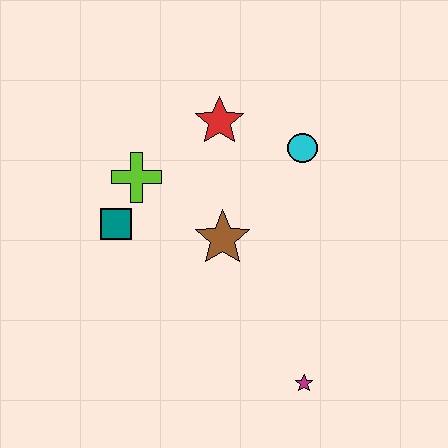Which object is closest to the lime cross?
The teal square is closest to the lime cross.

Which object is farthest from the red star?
The magenta star is farthest from the red star.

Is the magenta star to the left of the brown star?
No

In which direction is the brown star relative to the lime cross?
The brown star is to the right of the lime cross.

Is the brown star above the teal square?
No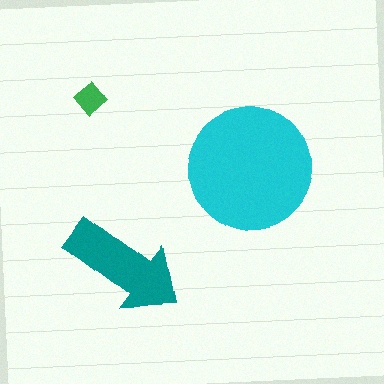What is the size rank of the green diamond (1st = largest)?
3rd.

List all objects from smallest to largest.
The green diamond, the teal arrow, the cyan circle.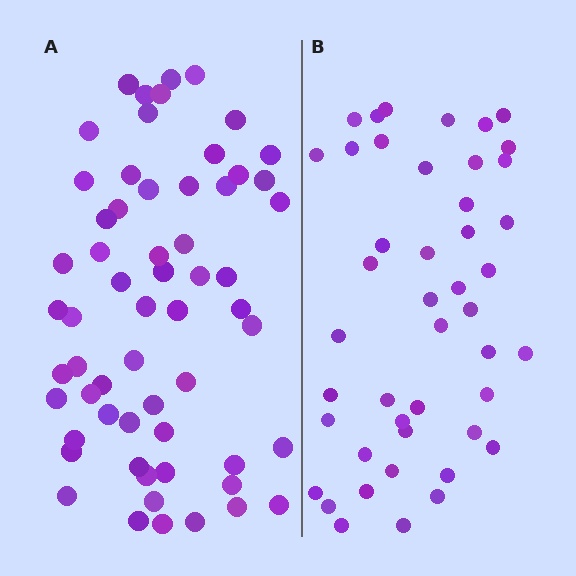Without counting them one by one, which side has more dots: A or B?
Region A (the left region) has more dots.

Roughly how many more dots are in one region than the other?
Region A has approximately 15 more dots than region B.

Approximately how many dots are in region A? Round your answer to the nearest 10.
About 60 dots.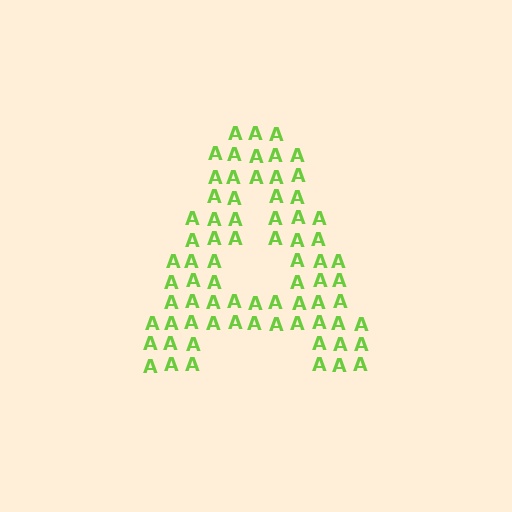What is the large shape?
The large shape is the letter A.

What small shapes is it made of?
It is made of small letter A's.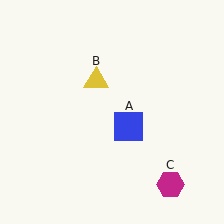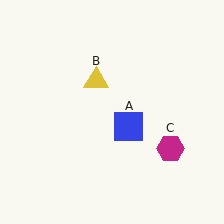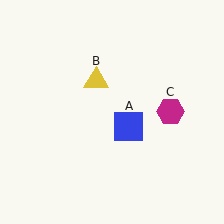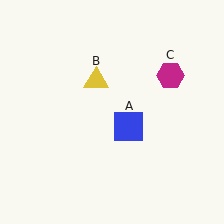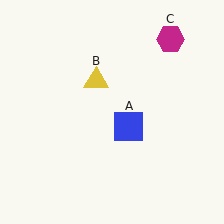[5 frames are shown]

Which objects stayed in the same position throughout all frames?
Blue square (object A) and yellow triangle (object B) remained stationary.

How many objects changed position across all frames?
1 object changed position: magenta hexagon (object C).